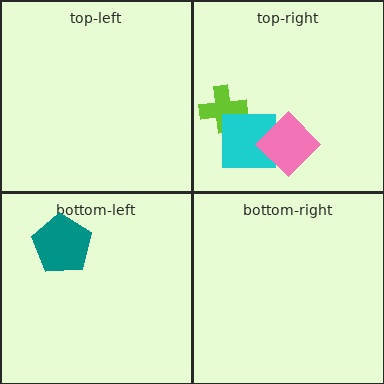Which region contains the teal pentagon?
The bottom-left region.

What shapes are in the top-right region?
The lime cross, the cyan square, the pink diamond.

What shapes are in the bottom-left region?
The teal pentagon.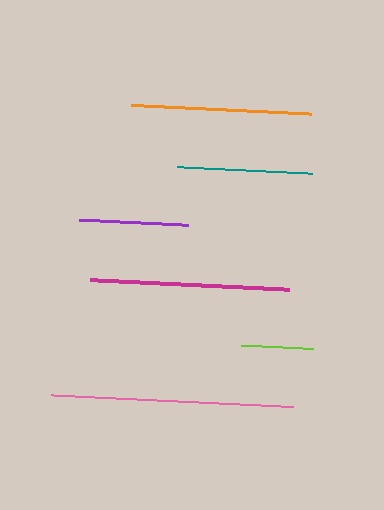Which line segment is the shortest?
The lime line is the shortest at approximately 72 pixels.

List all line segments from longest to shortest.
From longest to shortest: pink, magenta, orange, teal, purple, lime.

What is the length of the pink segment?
The pink segment is approximately 242 pixels long.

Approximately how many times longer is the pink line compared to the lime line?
The pink line is approximately 3.3 times the length of the lime line.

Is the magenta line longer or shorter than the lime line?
The magenta line is longer than the lime line.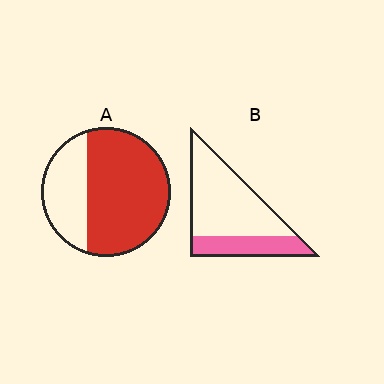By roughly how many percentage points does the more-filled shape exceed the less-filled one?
By roughly 40 percentage points (A over B).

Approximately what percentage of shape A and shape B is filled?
A is approximately 70% and B is approximately 30%.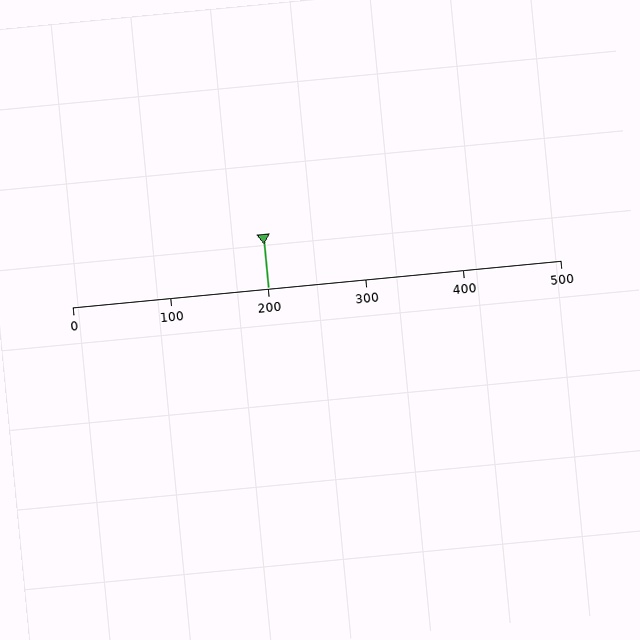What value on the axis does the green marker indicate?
The marker indicates approximately 200.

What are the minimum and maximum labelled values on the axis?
The axis runs from 0 to 500.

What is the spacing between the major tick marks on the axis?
The major ticks are spaced 100 apart.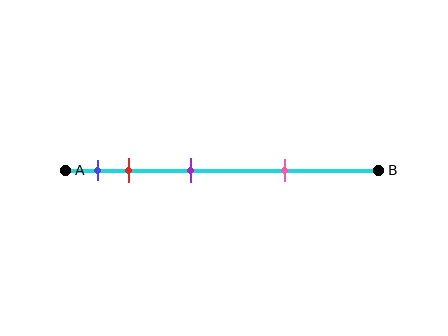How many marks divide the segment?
There are 4 marks dividing the segment.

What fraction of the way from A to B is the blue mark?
The blue mark is approximately 10% (0.1) of the way from A to B.